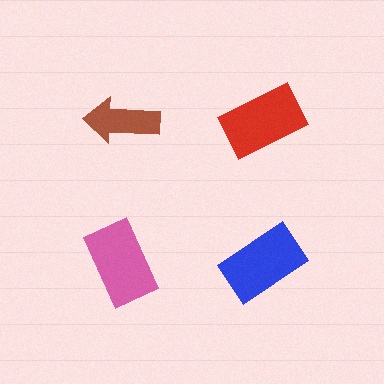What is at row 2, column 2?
A blue rectangle.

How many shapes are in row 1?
2 shapes.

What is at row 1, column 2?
A red rectangle.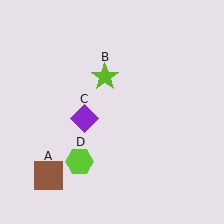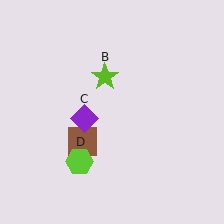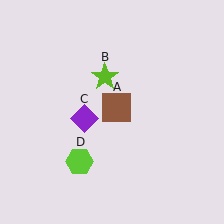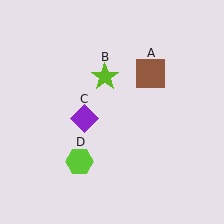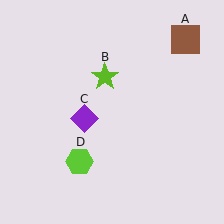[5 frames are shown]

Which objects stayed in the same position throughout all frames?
Lime star (object B) and purple diamond (object C) and lime hexagon (object D) remained stationary.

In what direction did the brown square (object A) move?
The brown square (object A) moved up and to the right.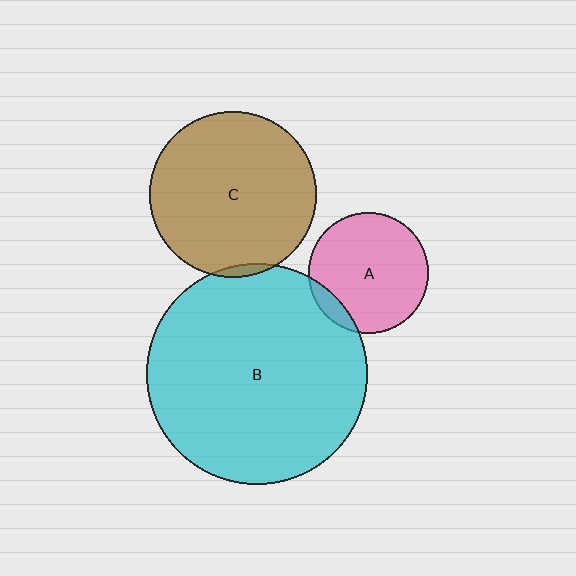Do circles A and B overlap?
Yes.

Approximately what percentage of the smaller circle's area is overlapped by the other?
Approximately 10%.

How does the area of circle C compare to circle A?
Approximately 1.9 times.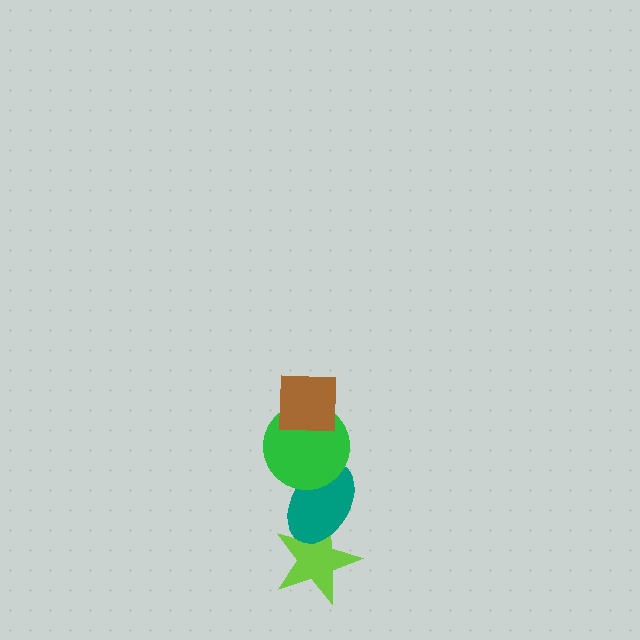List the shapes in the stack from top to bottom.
From top to bottom: the brown square, the green circle, the teal ellipse, the lime star.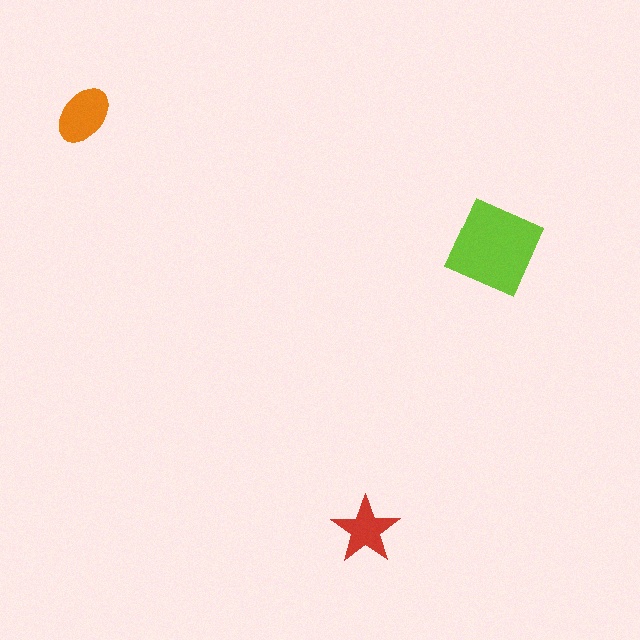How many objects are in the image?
There are 3 objects in the image.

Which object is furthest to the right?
The lime diamond is rightmost.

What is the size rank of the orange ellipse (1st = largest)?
2nd.